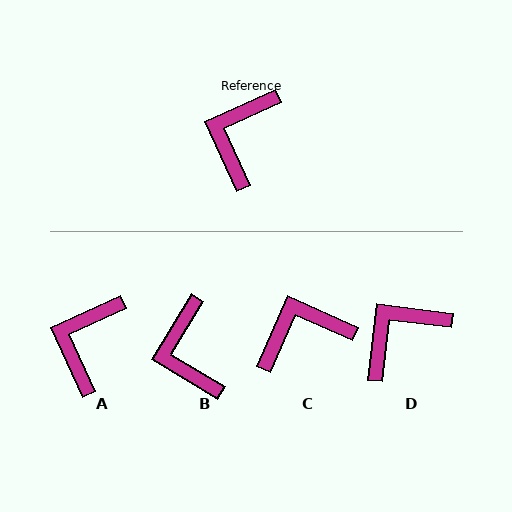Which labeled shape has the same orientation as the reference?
A.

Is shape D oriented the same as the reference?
No, it is off by about 31 degrees.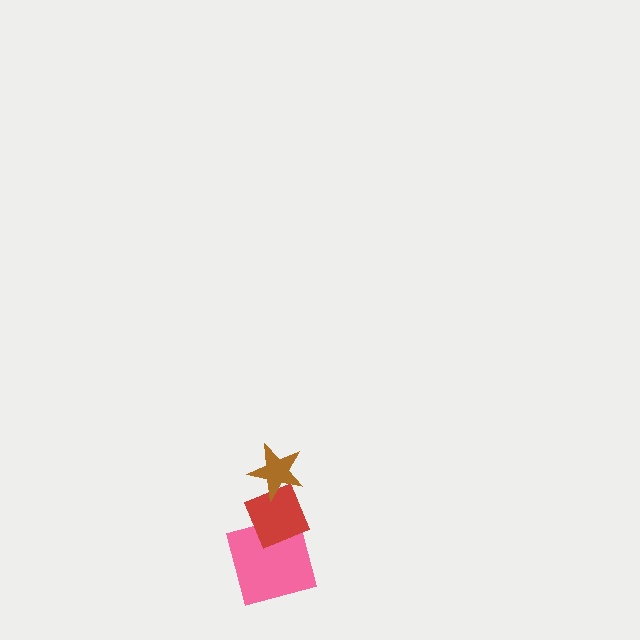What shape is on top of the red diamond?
The brown star is on top of the red diamond.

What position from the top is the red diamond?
The red diamond is 2nd from the top.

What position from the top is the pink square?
The pink square is 3rd from the top.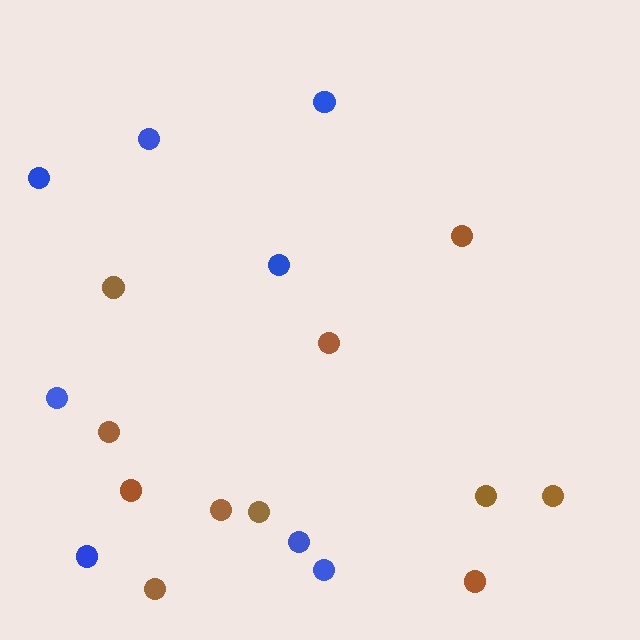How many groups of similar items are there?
There are 2 groups: one group of brown circles (11) and one group of blue circles (8).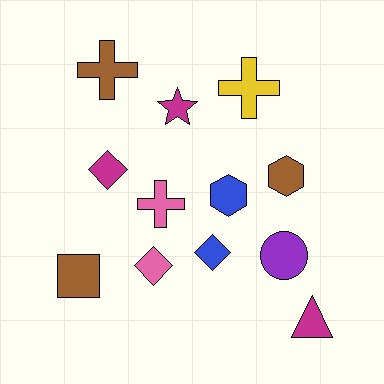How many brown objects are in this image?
There are 3 brown objects.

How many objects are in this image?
There are 12 objects.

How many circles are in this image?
There is 1 circle.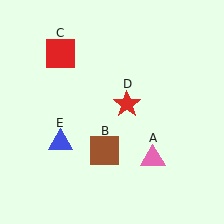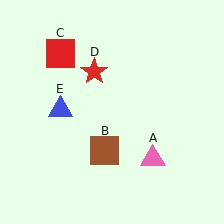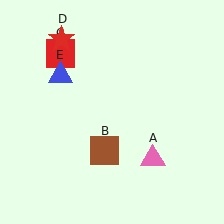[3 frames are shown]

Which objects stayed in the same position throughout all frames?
Pink triangle (object A) and brown square (object B) and red square (object C) remained stationary.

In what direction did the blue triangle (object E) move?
The blue triangle (object E) moved up.